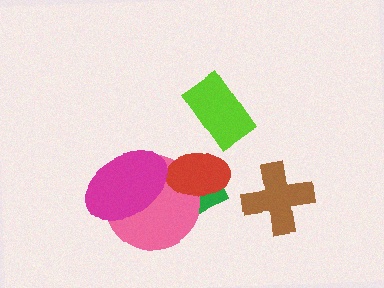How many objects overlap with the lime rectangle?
0 objects overlap with the lime rectangle.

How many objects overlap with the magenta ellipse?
2 objects overlap with the magenta ellipse.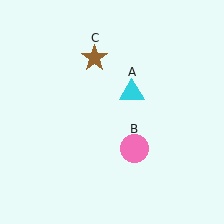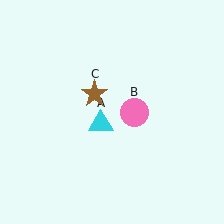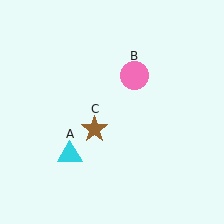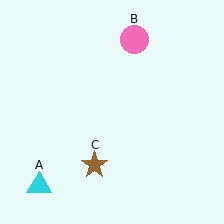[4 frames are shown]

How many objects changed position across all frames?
3 objects changed position: cyan triangle (object A), pink circle (object B), brown star (object C).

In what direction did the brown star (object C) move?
The brown star (object C) moved down.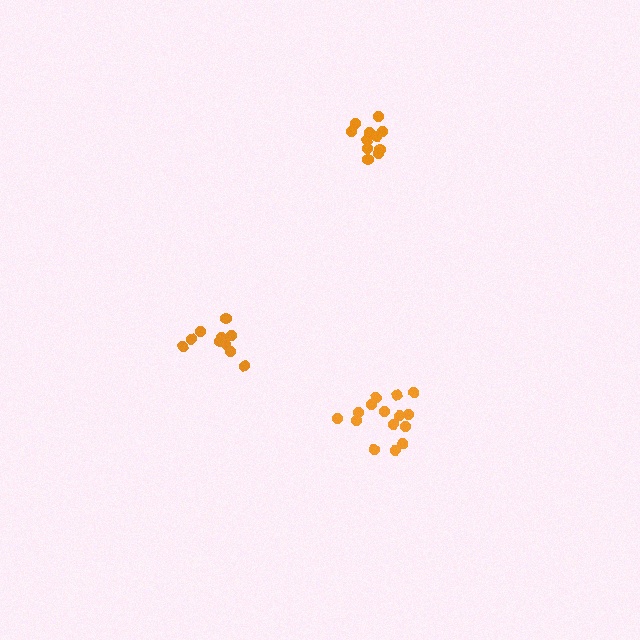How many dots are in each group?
Group 1: 15 dots, Group 2: 11 dots, Group 3: 10 dots (36 total).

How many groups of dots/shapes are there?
There are 3 groups.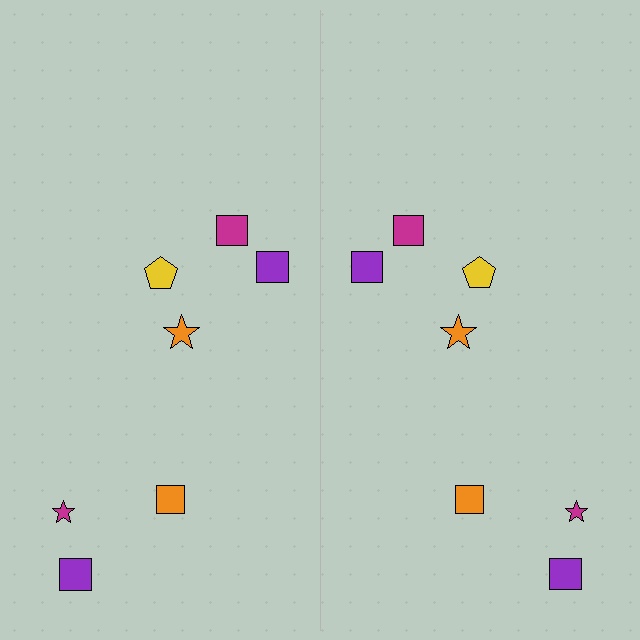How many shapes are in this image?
There are 14 shapes in this image.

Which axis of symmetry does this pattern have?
The pattern has a vertical axis of symmetry running through the center of the image.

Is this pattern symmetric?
Yes, this pattern has bilateral (reflection) symmetry.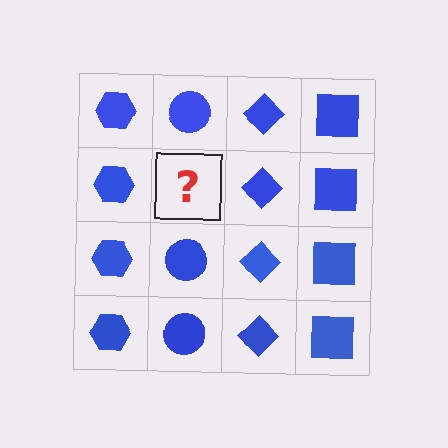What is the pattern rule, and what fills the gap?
The rule is that each column has a consistent shape. The gap should be filled with a blue circle.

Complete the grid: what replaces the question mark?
The question mark should be replaced with a blue circle.